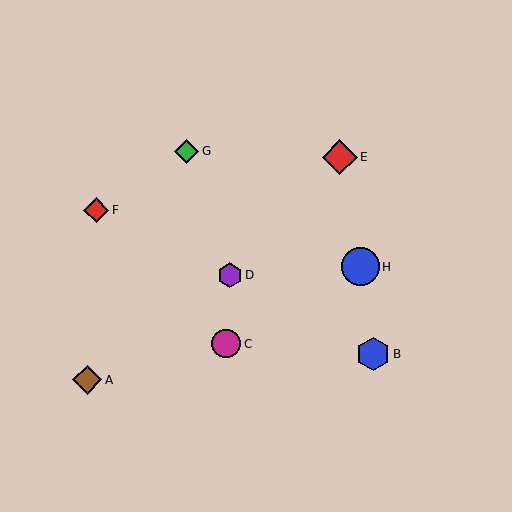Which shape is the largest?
The blue circle (labeled H) is the largest.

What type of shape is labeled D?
Shape D is a purple hexagon.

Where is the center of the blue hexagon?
The center of the blue hexagon is at (373, 354).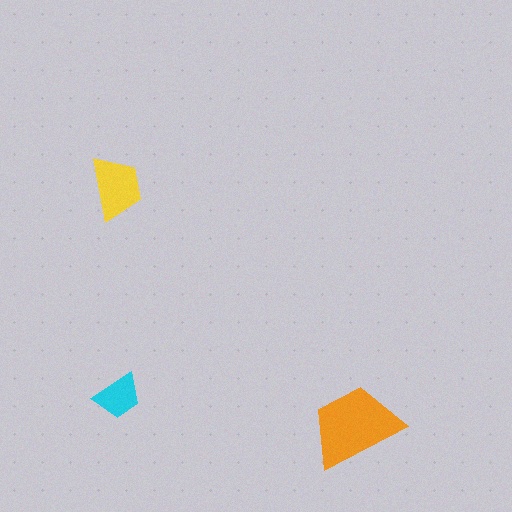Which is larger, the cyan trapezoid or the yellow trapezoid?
The yellow one.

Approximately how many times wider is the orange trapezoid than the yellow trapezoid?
About 1.5 times wider.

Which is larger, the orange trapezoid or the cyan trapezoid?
The orange one.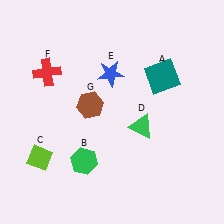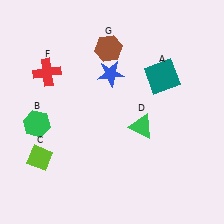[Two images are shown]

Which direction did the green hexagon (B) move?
The green hexagon (B) moved left.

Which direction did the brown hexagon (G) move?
The brown hexagon (G) moved up.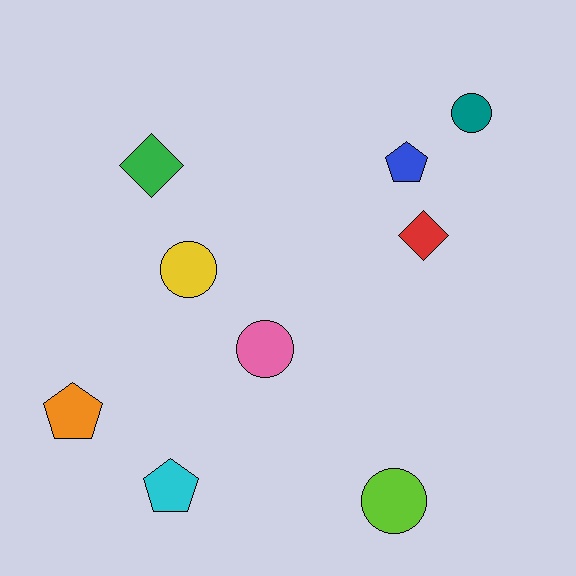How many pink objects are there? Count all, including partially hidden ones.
There is 1 pink object.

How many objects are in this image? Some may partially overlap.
There are 9 objects.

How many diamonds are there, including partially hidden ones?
There are 2 diamonds.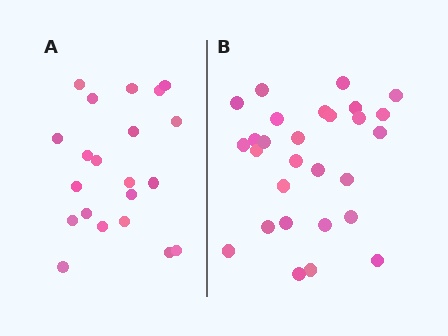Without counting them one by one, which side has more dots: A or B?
Region B (the right region) has more dots.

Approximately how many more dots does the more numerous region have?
Region B has roughly 8 or so more dots than region A.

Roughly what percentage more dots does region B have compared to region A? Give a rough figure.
About 35% more.